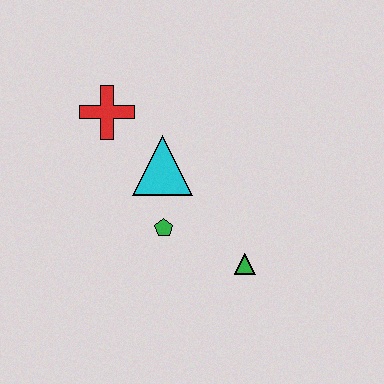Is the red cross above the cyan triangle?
Yes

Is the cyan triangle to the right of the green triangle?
No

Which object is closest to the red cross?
The cyan triangle is closest to the red cross.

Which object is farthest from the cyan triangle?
The green triangle is farthest from the cyan triangle.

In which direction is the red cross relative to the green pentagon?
The red cross is above the green pentagon.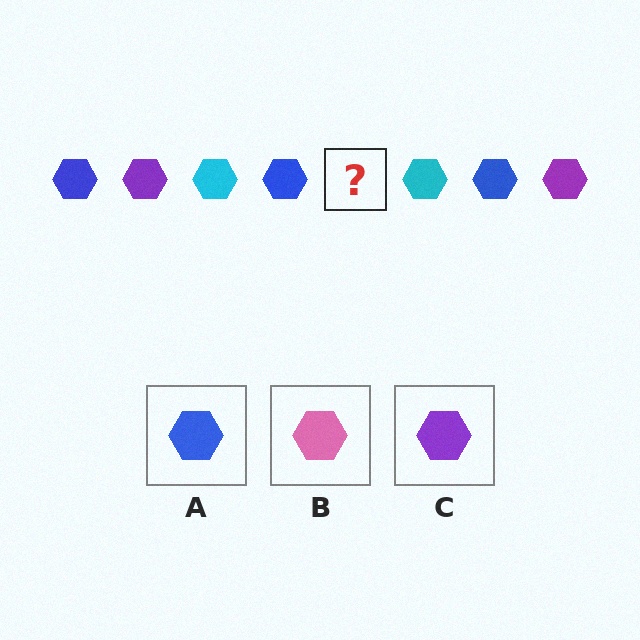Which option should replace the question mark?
Option C.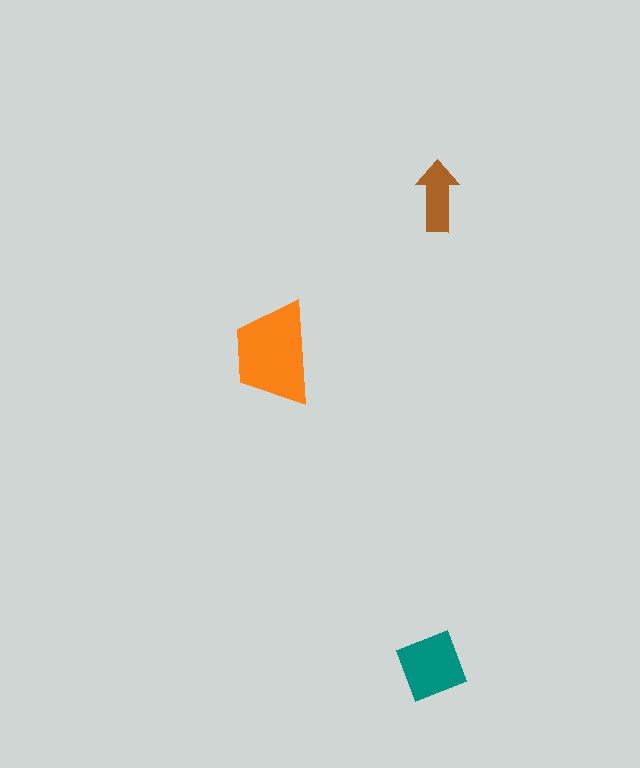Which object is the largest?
The orange trapezoid.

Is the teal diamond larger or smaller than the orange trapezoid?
Smaller.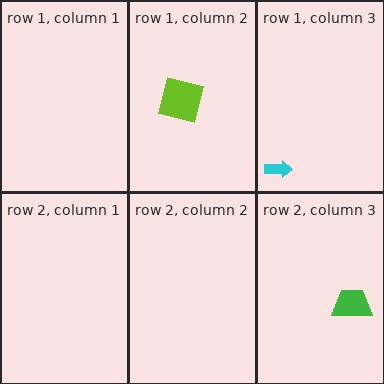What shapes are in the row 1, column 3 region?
The cyan arrow.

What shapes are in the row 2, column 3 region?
The green trapezoid.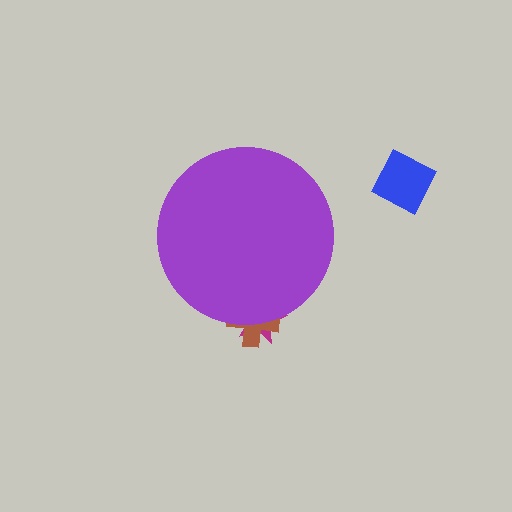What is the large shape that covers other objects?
A purple circle.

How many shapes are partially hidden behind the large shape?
2 shapes are partially hidden.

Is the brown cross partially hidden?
Yes, the brown cross is partially hidden behind the purple circle.